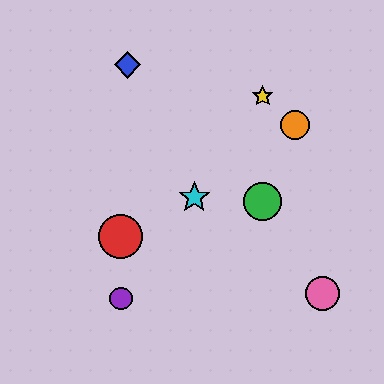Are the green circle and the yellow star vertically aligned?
Yes, both are at x≈263.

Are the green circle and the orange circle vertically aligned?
No, the green circle is at x≈263 and the orange circle is at x≈295.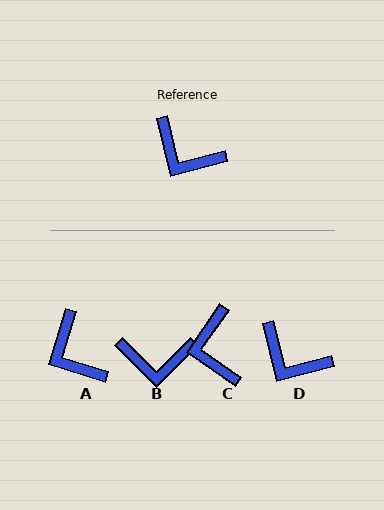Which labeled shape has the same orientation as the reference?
D.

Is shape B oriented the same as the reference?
No, it is off by about 31 degrees.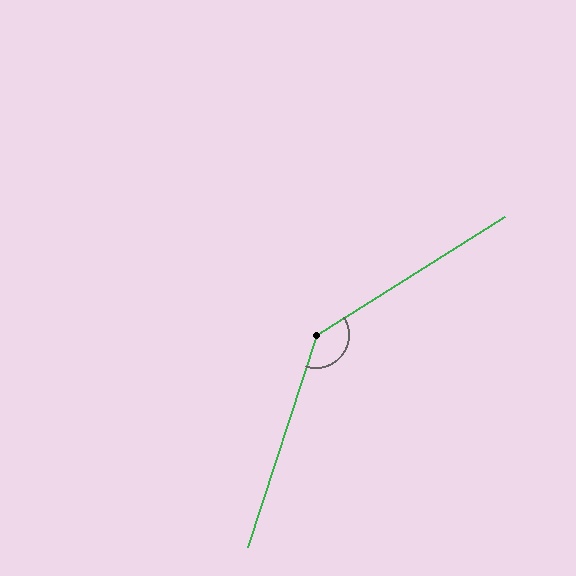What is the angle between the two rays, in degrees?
Approximately 140 degrees.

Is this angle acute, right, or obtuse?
It is obtuse.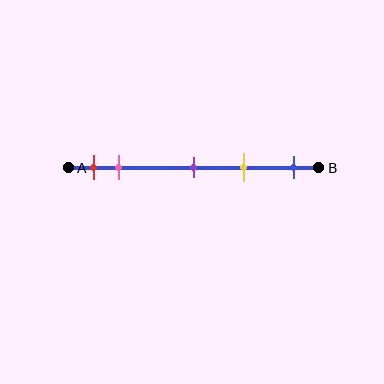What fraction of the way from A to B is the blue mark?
The blue mark is approximately 90% (0.9) of the way from A to B.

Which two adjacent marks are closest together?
The red and pink marks are the closest adjacent pair.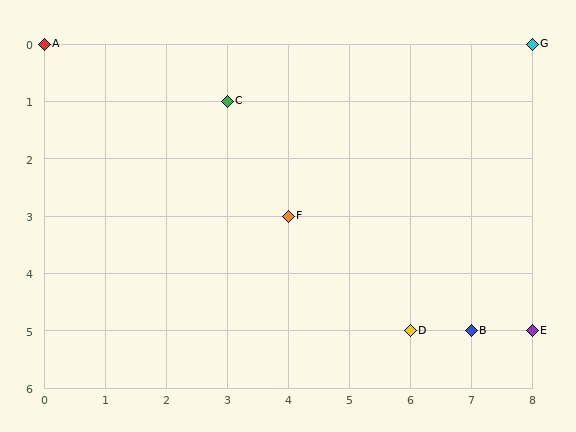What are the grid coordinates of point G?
Point G is at grid coordinates (8, 0).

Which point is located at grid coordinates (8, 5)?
Point E is at (8, 5).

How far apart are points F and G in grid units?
Points F and G are 4 columns and 3 rows apart (about 5.0 grid units diagonally).